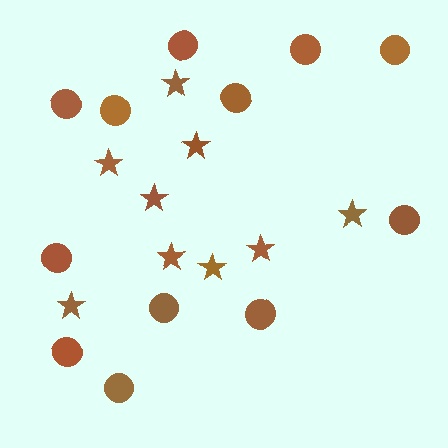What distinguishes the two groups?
There are 2 groups: one group of stars (9) and one group of circles (12).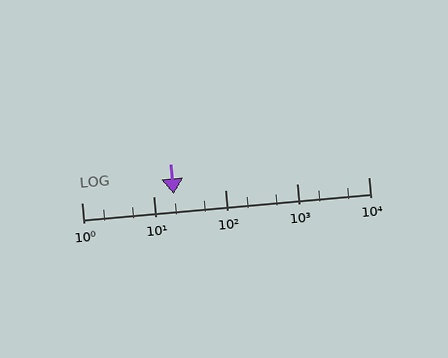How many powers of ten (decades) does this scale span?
The scale spans 4 decades, from 1 to 10000.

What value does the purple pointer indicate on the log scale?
The pointer indicates approximately 19.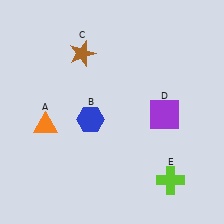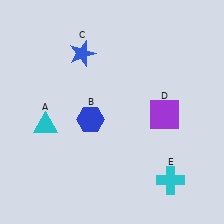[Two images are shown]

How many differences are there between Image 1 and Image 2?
There are 3 differences between the two images.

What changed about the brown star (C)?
In Image 1, C is brown. In Image 2, it changed to blue.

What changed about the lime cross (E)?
In Image 1, E is lime. In Image 2, it changed to cyan.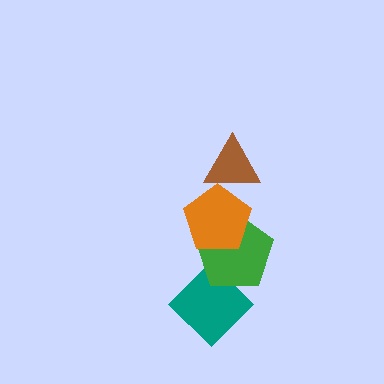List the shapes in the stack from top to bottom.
From top to bottom: the brown triangle, the orange pentagon, the green pentagon, the teal diamond.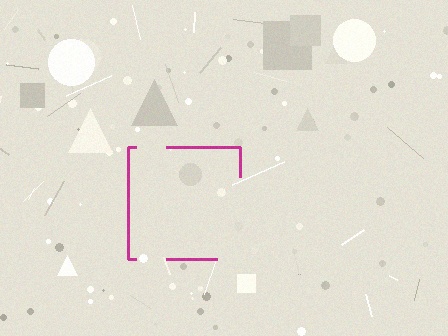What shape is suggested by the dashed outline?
The dashed outline suggests a square.